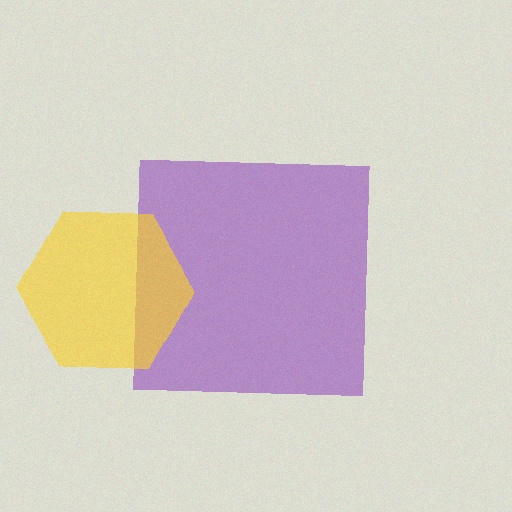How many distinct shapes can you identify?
There are 2 distinct shapes: a purple square, a yellow hexagon.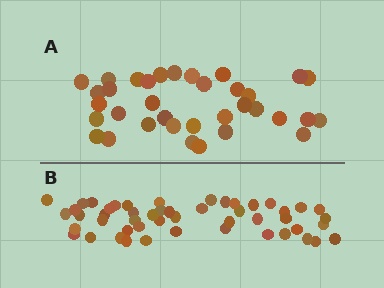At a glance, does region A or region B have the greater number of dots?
Region B (the bottom region) has more dots.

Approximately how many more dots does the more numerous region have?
Region B has approximately 15 more dots than region A.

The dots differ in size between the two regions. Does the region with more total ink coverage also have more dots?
No. Region A has more total ink coverage because its dots are larger, but region B actually contains more individual dots. Total area can be misleading — the number of items is what matters here.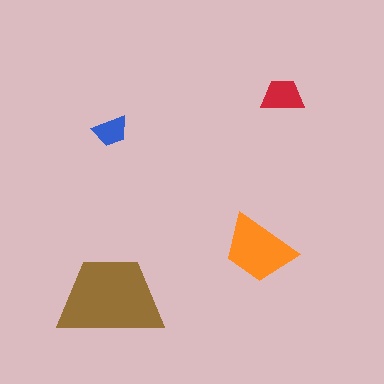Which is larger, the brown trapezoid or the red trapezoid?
The brown one.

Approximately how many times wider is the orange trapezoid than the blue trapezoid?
About 2 times wider.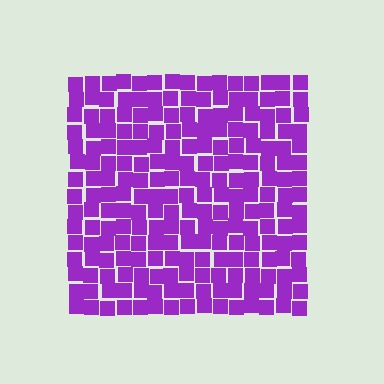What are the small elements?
The small elements are squares.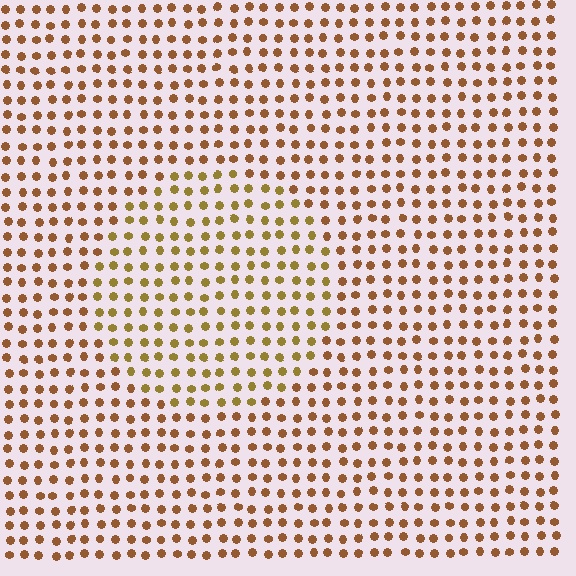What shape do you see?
I see a circle.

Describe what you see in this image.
The image is filled with small brown elements in a uniform arrangement. A circle-shaped region is visible where the elements are tinted to a slightly different hue, forming a subtle color boundary.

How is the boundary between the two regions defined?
The boundary is defined purely by a slight shift in hue (about 24 degrees). Spacing, size, and orientation are identical on both sides.